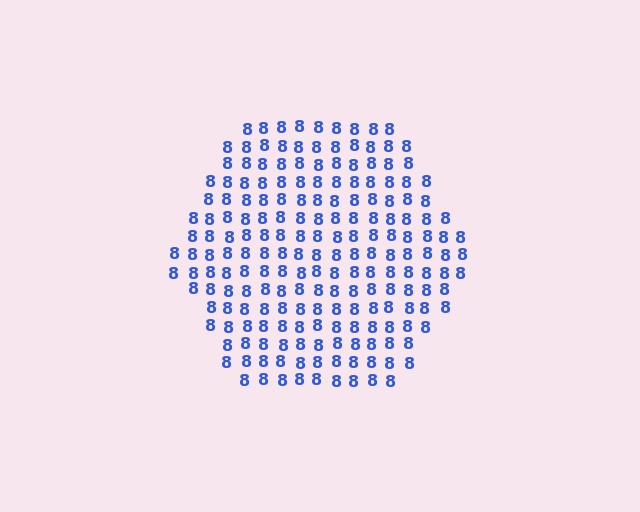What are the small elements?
The small elements are digit 8's.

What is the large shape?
The large shape is a hexagon.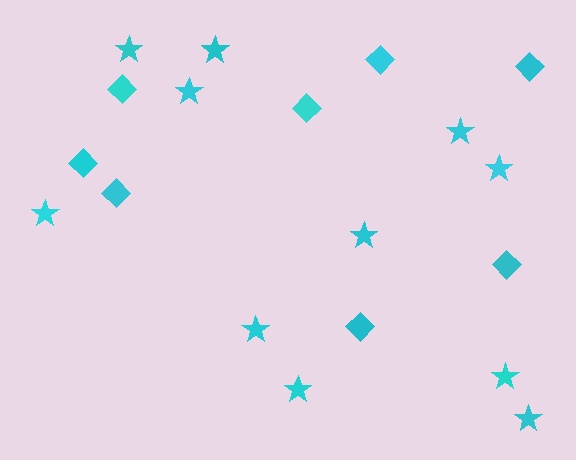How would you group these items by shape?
There are 2 groups: one group of stars (11) and one group of diamonds (8).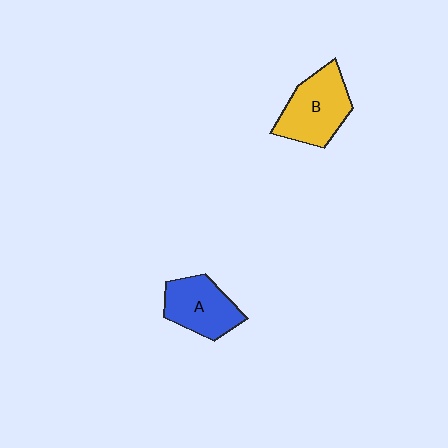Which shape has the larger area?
Shape B (yellow).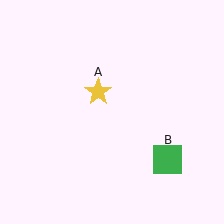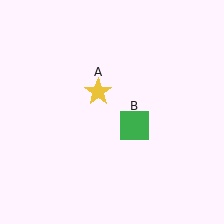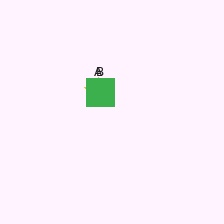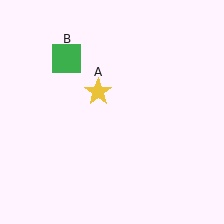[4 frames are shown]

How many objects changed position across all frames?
1 object changed position: green square (object B).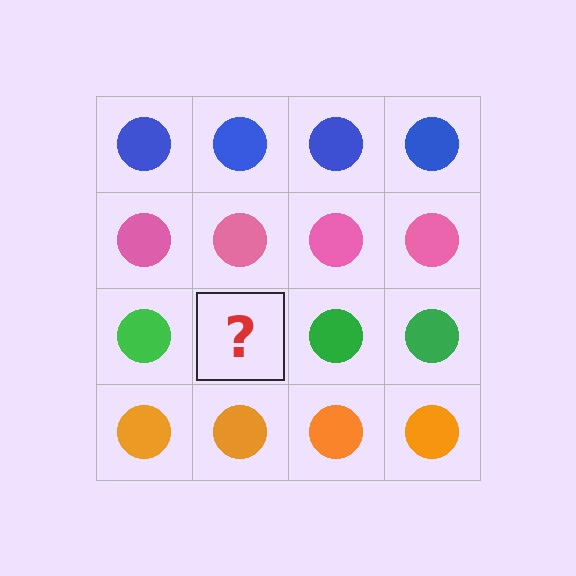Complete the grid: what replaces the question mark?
The question mark should be replaced with a green circle.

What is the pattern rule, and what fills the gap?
The rule is that each row has a consistent color. The gap should be filled with a green circle.